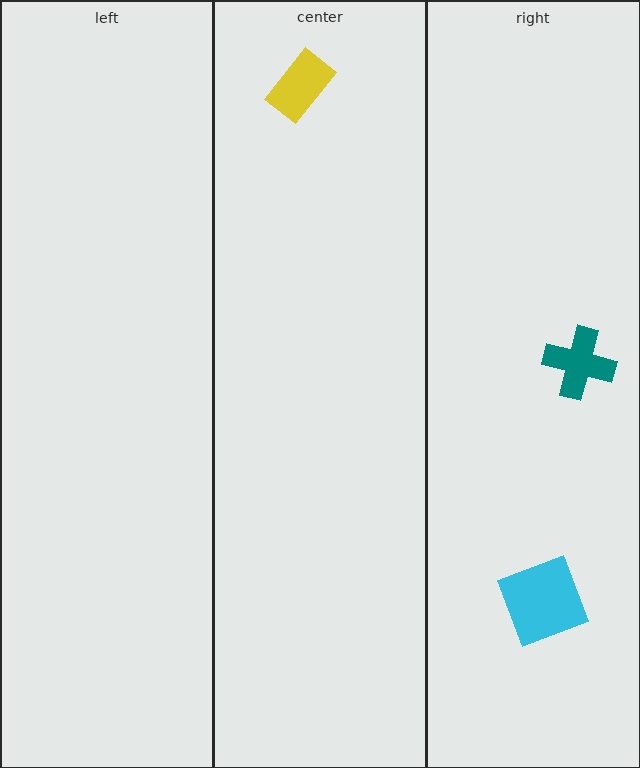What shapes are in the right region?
The cyan square, the teal cross.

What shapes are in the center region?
The yellow rectangle.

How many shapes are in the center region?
1.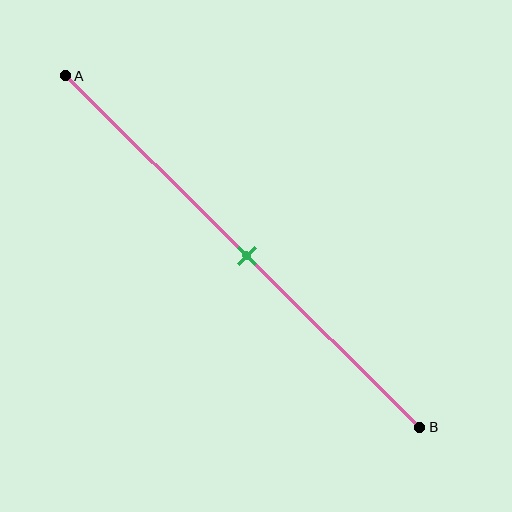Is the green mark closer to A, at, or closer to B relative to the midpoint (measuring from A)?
The green mark is approximately at the midpoint of segment AB.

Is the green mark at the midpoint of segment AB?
Yes, the mark is approximately at the midpoint.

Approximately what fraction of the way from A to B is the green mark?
The green mark is approximately 50% of the way from A to B.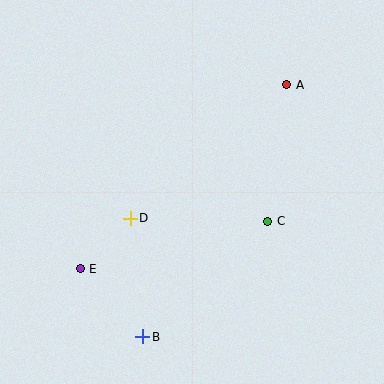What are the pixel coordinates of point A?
Point A is at (287, 85).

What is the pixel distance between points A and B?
The distance between A and B is 290 pixels.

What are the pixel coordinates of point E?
Point E is at (80, 269).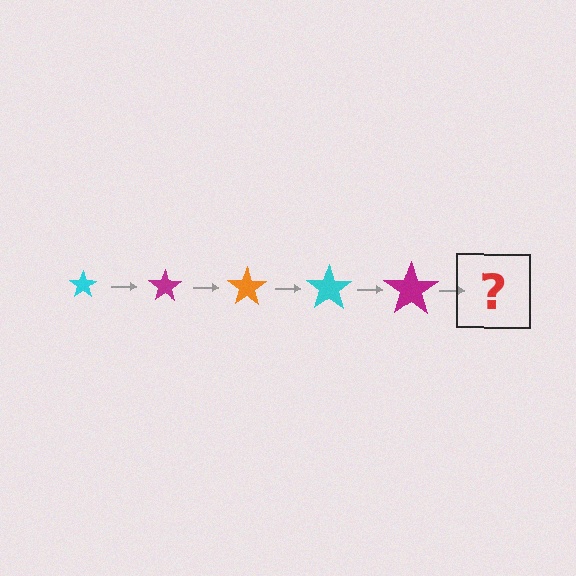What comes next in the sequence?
The next element should be an orange star, larger than the previous one.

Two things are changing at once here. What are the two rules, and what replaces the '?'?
The two rules are that the star grows larger each step and the color cycles through cyan, magenta, and orange. The '?' should be an orange star, larger than the previous one.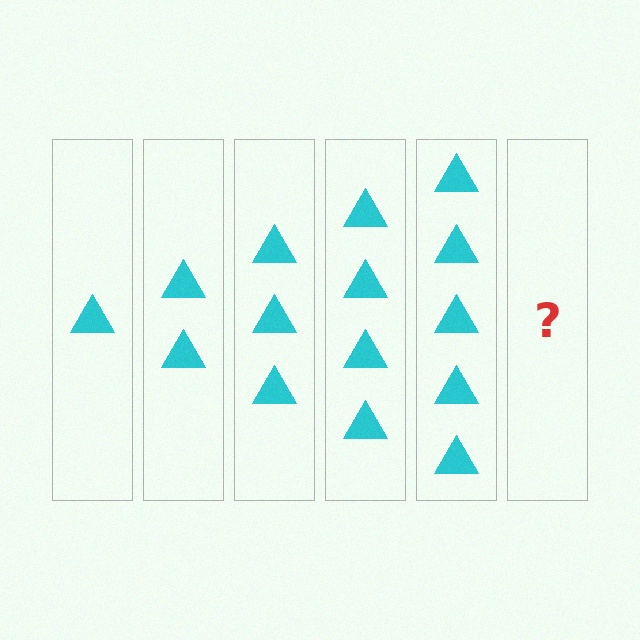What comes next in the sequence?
The next element should be 6 triangles.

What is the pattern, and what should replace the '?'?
The pattern is that each step adds one more triangle. The '?' should be 6 triangles.